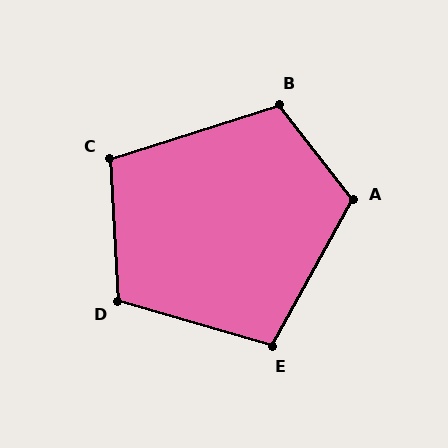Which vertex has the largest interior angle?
A, at approximately 113 degrees.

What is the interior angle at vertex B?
Approximately 110 degrees (obtuse).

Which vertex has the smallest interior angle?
E, at approximately 103 degrees.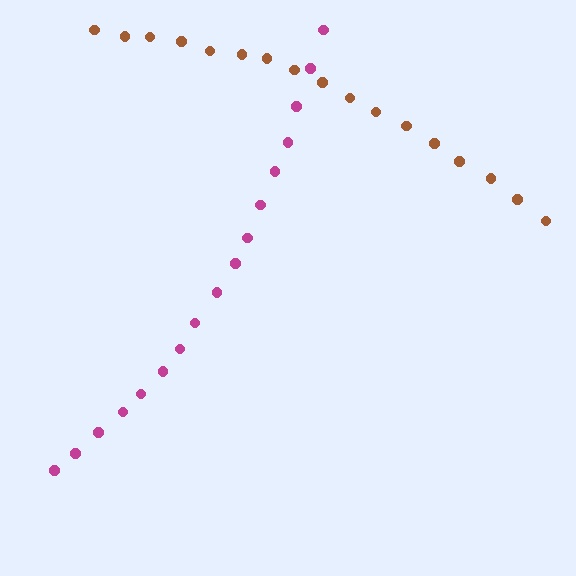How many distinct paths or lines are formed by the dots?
There are 2 distinct paths.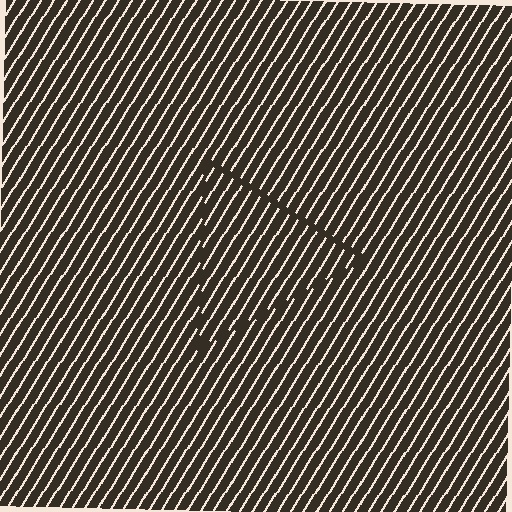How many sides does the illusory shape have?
3 sides — the line-ends trace a triangle.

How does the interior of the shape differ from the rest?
The interior of the shape contains the same grating, shifted by half a period — the contour is defined by the phase discontinuity where line-ends from the inner and outer gratings abut.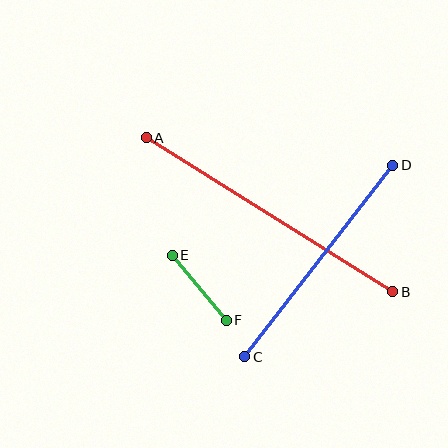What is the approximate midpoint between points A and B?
The midpoint is at approximately (270, 215) pixels.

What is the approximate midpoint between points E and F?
The midpoint is at approximately (199, 288) pixels.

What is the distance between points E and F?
The distance is approximately 84 pixels.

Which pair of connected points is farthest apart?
Points A and B are farthest apart.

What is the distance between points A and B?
The distance is approximately 291 pixels.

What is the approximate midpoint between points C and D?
The midpoint is at approximately (319, 261) pixels.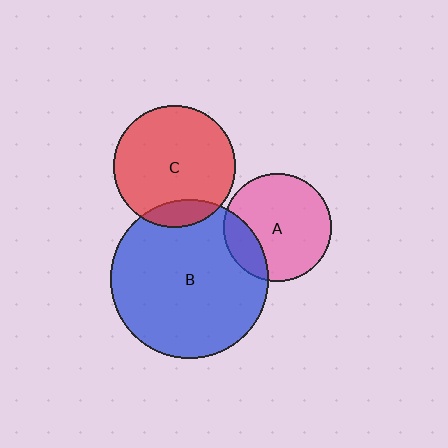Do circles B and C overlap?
Yes.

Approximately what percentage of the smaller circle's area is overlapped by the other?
Approximately 15%.